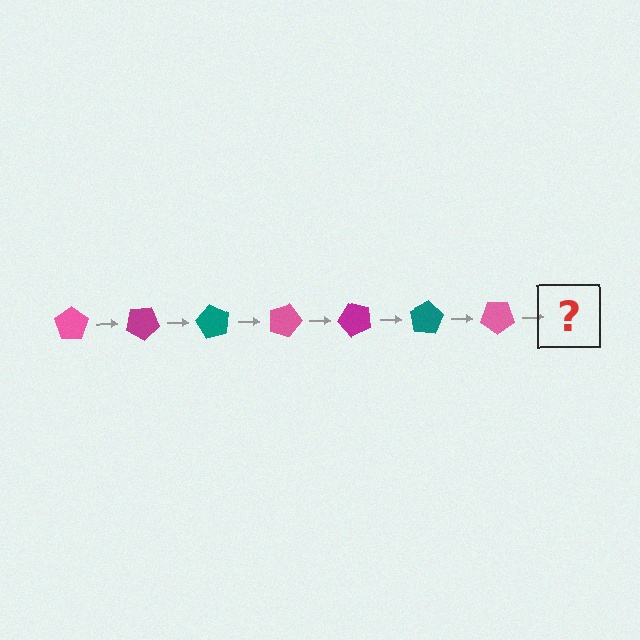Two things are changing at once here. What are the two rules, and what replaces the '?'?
The two rules are that it rotates 30 degrees each step and the color cycles through pink, magenta, and teal. The '?' should be a magenta pentagon, rotated 210 degrees from the start.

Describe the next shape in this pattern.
It should be a magenta pentagon, rotated 210 degrees from the start.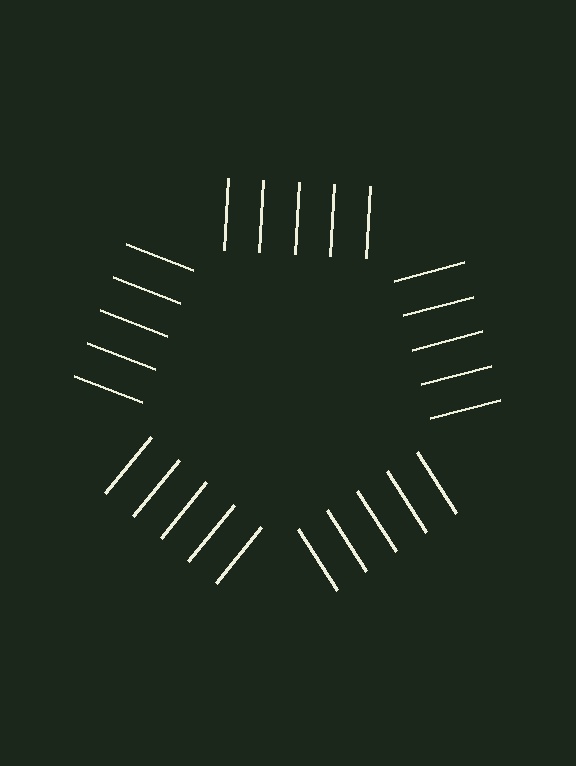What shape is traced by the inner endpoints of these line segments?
An illusory pentagon — the line segments terminate on its edges but no continuous stroke is drawn.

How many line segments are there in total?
25 — 5 along each of the 5 edges.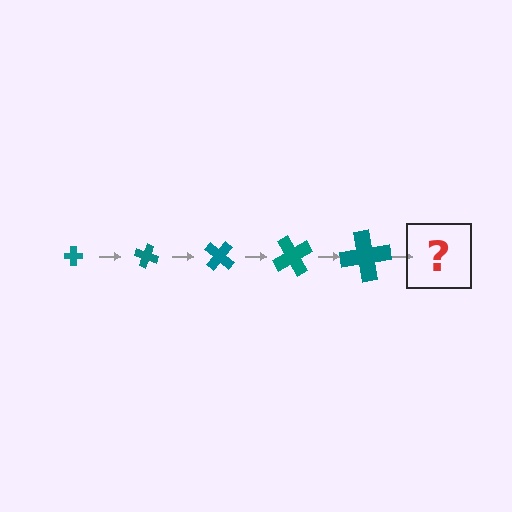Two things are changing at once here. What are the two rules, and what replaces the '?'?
The two rules are that the cross grows larger each step and it rotates 20 degrees each step. The '?' should be a cross, larger than the previous one and rotated 100 degrees from the start.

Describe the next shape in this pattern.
It should be a cross, larger than the previous one and rotated 100 degrees from the start.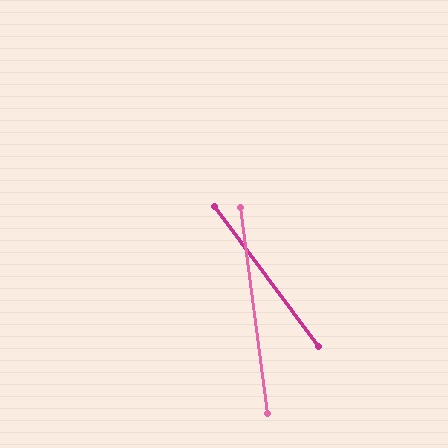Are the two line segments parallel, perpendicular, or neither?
Neither parallel nor perpendicular — they differ by about 29°.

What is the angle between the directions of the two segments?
Approximately 29 degrees.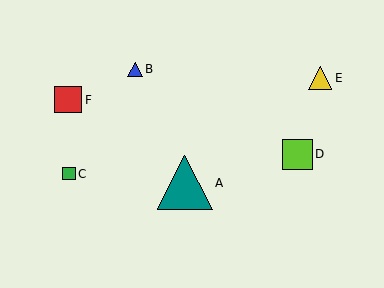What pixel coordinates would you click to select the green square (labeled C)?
Click at (69, 174) to select the green square C.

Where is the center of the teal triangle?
The center of the teal triangle is at (185, 183).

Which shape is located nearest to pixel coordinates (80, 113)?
The red square (labeled F) at (68, 100) is nearest to that location.